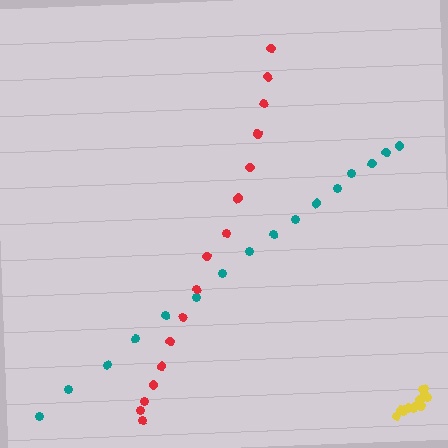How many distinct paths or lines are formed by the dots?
There are 3 distinct paths.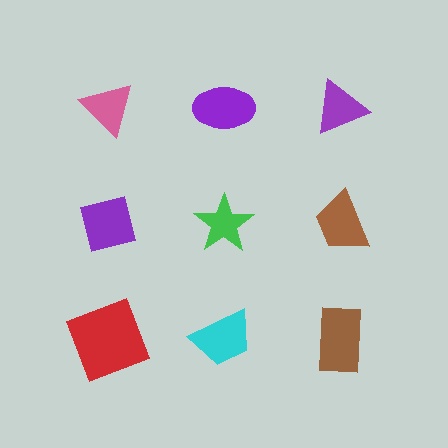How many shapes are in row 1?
3 shapes.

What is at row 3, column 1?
A red square.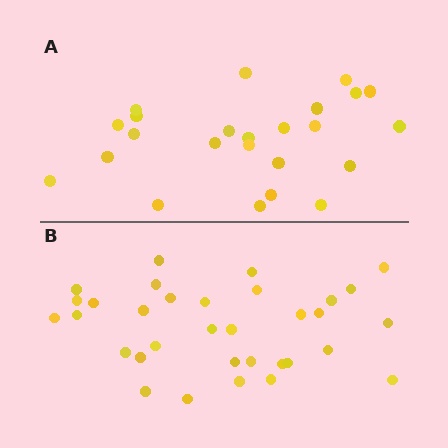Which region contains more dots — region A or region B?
Region B (the bottom region) has more dots.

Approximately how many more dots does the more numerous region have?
Region B has roughly 8 or so more dots than region A.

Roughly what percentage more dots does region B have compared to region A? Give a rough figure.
About 40% more.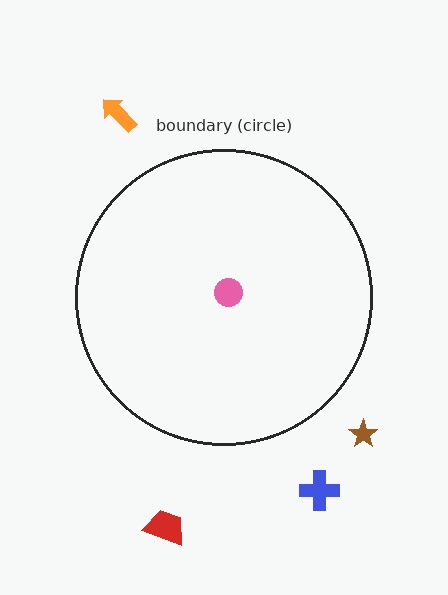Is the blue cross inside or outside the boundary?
Outside.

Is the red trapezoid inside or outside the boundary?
Outside.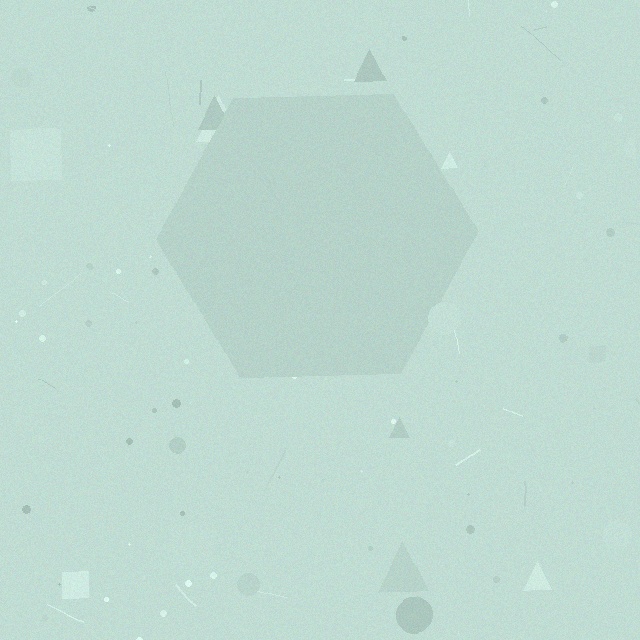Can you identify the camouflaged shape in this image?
The camouflaged shape is a hexagon.